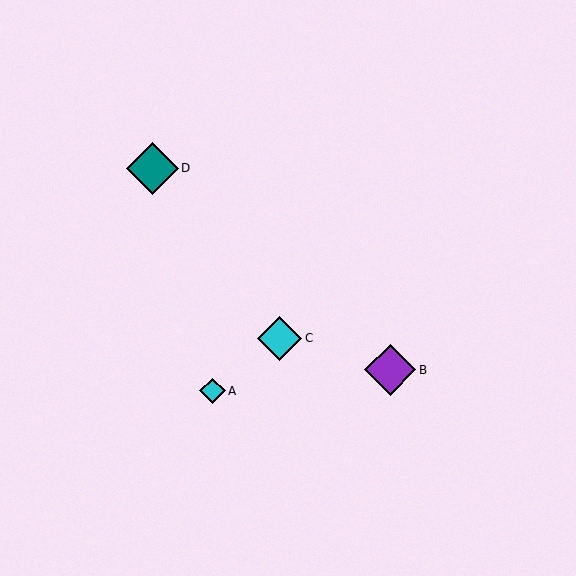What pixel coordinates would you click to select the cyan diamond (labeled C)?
Click at (280, 338) to select the cyan diamond C.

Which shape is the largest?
The teal diamond (labeled D) is the largest.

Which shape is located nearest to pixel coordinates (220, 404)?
The cyan diamond (labeled A) at (213, 391) is nearest to that location.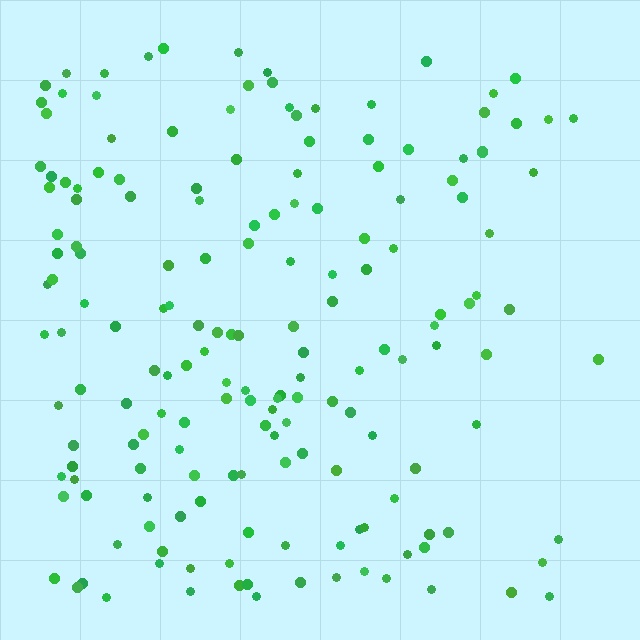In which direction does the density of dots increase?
From right to left, with the left side densest.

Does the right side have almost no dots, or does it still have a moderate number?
Still a moderate number, just noticeably fewer than the left.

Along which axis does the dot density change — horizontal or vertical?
Horizontal.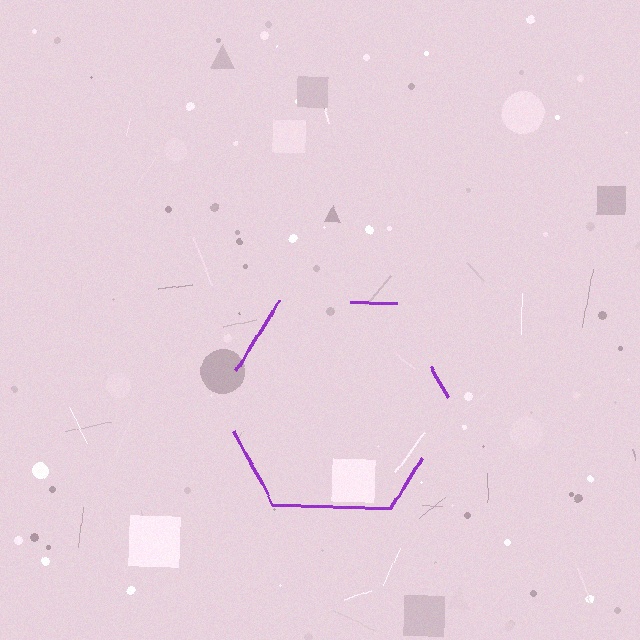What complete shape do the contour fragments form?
The contour fragments form a hexagon.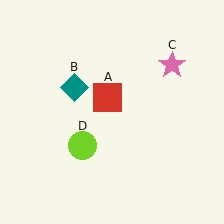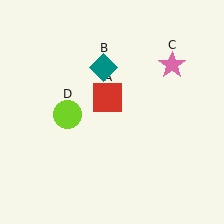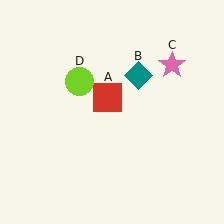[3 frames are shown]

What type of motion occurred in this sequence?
The teal diamond (object B), lime circle (object D) rotated clockwise around the center of the scene.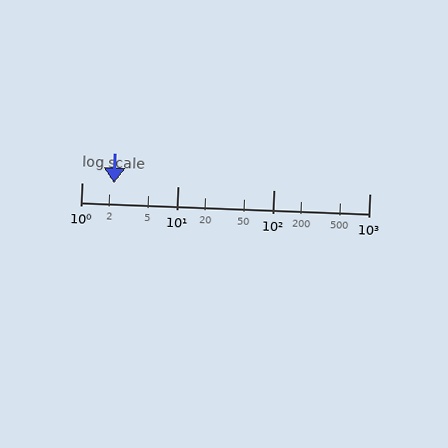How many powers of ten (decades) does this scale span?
The scale spans 3 decades, from 1 to 1000.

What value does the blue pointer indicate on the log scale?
The pointer indicates approximately 2.2.